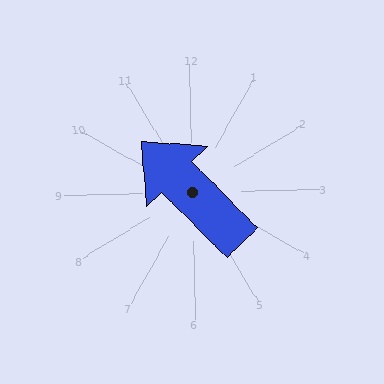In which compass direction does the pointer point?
Northwest.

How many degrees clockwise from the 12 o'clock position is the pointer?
Approximately 316 degrees.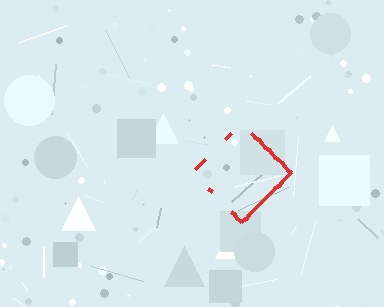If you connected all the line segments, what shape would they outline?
They would outline a diamond.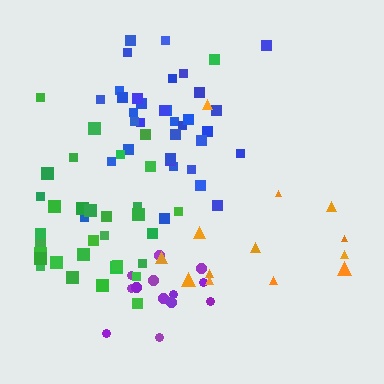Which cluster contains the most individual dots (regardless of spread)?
Blue (35).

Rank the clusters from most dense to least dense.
blue, purple, green, orange.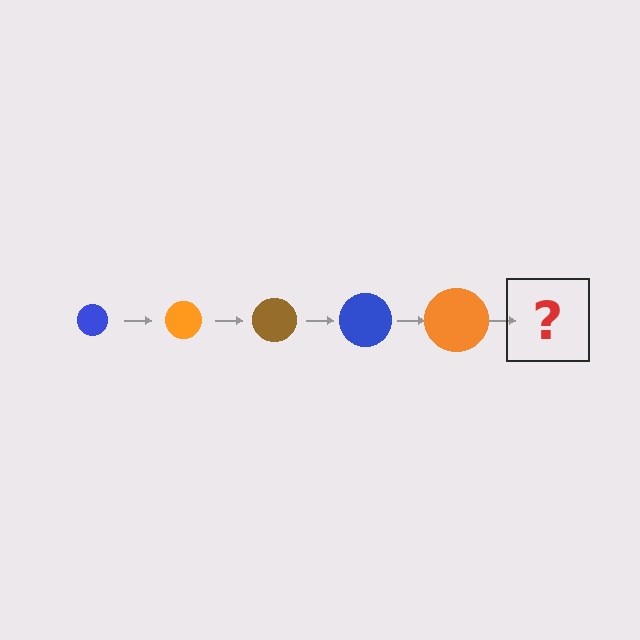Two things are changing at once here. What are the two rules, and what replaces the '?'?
The two rules are that the circle grows larger each step and the color cycles through blue, orange, and brown. The '?' should be a brown circle, larger than the previous one.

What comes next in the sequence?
The next element should be a brown circle, larger than the previous one.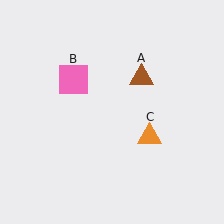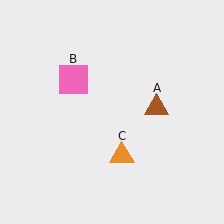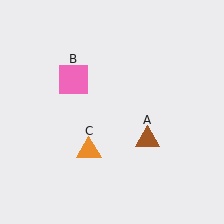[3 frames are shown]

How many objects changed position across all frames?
2 objects changed position: brown triangle (object A), orange triangle (object C).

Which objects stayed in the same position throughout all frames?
Pink square (object B) remained stationary.